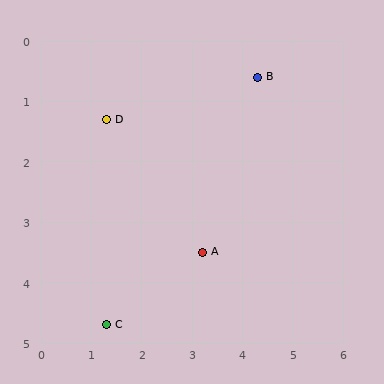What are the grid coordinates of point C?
Point C is at approximately (1.3, 4.7).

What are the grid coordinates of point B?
Point B is at approximately (4.3, 0.6).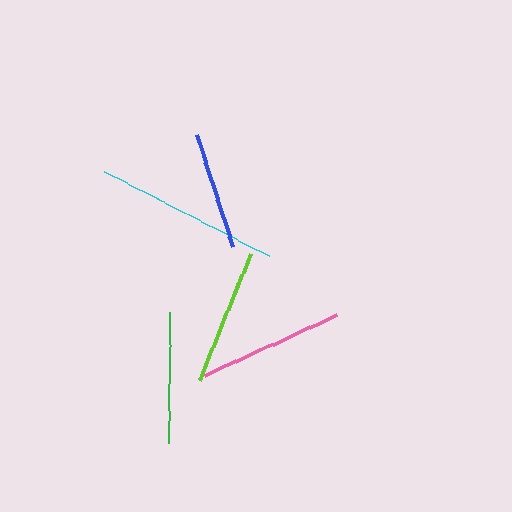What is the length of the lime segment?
The lime segment is approximately 137 pixels long.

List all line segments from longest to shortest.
From longest to shortest: cyan, pink, lime, green, blue.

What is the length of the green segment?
The green segment is approximately 130 pixels long.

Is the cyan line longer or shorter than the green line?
The cyan line is longer than the green line.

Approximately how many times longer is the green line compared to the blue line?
The green line is approximately 1.1 times the length of the blue line.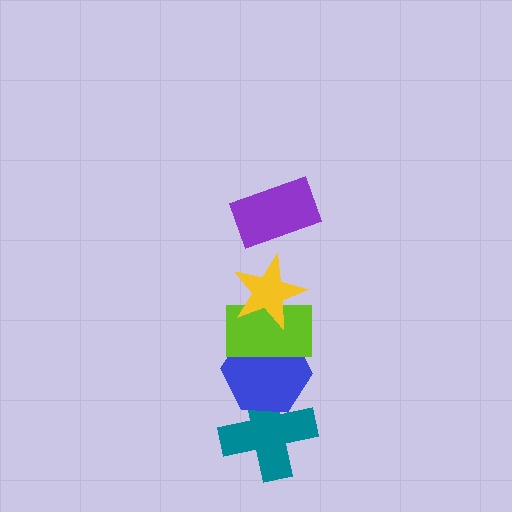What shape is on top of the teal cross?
The blue hexagon is on top of the teal cross.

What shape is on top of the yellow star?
The purple rectangle is on top of the yellow star.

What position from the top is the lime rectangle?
The lime rectangle is 3rd from the top.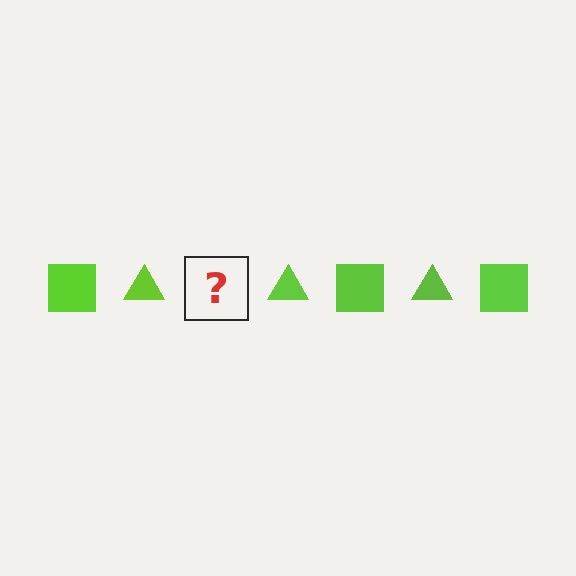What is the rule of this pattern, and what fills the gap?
The rule is that the pattern cycles through square, triangle shapes in lime. The gap should be filled with a lime square.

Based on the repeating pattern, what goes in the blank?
The blank should be a lime square.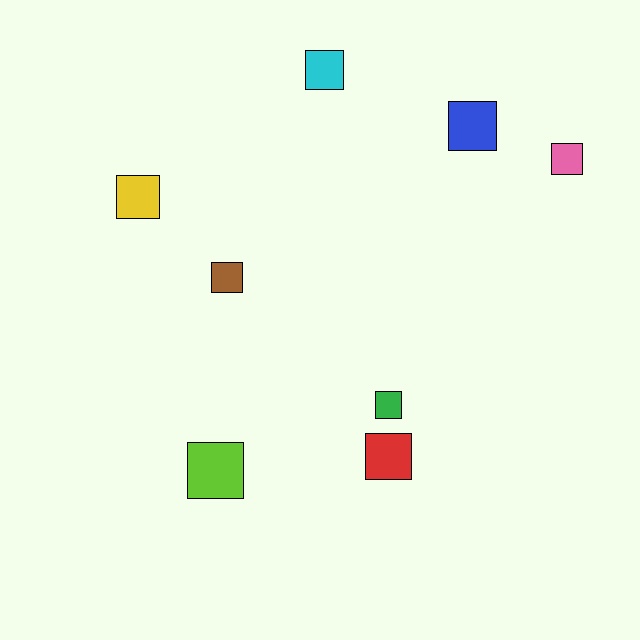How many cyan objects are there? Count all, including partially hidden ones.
There is 1 cyan object.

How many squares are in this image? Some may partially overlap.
There are 8 squares.